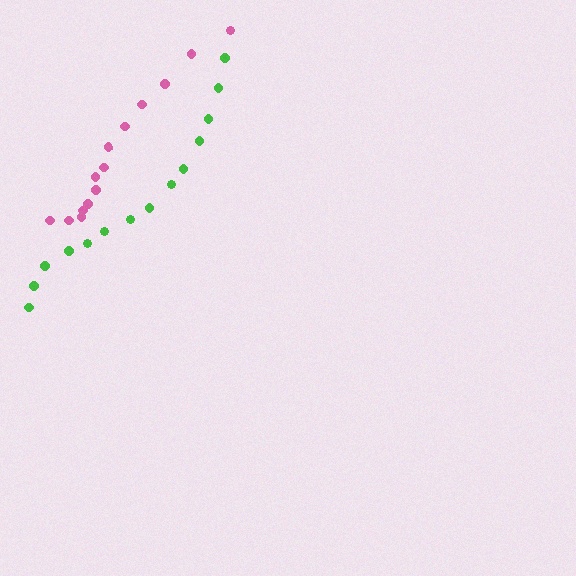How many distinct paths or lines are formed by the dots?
There are 2 distinct paths.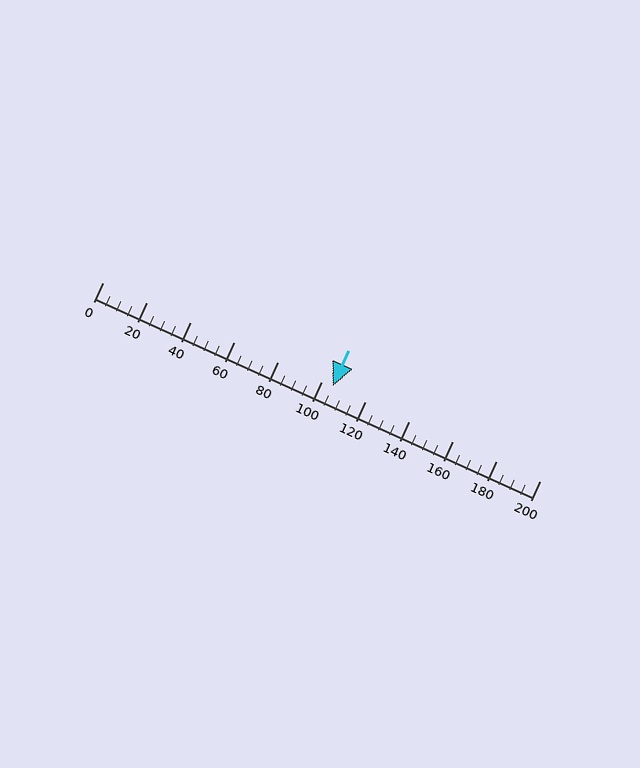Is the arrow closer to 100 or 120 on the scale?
The arrow is closer to 100.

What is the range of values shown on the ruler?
The ruler shows values from 0 to 200.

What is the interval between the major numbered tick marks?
The major tick marks are spaced 20 units apart.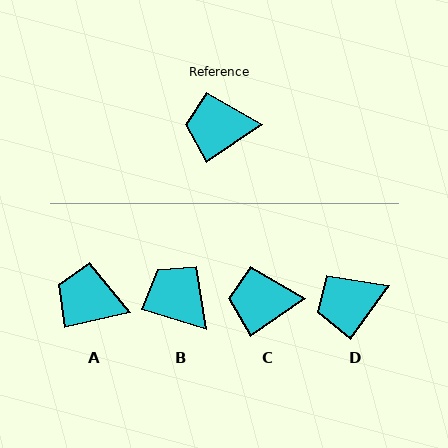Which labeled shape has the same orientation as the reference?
C.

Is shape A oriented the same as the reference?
No, it is off by about 21 degrees.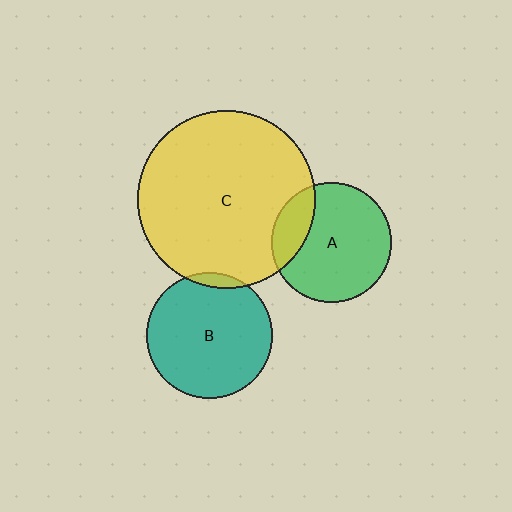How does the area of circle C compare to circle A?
Approximately 2.2 times.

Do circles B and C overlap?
Yes.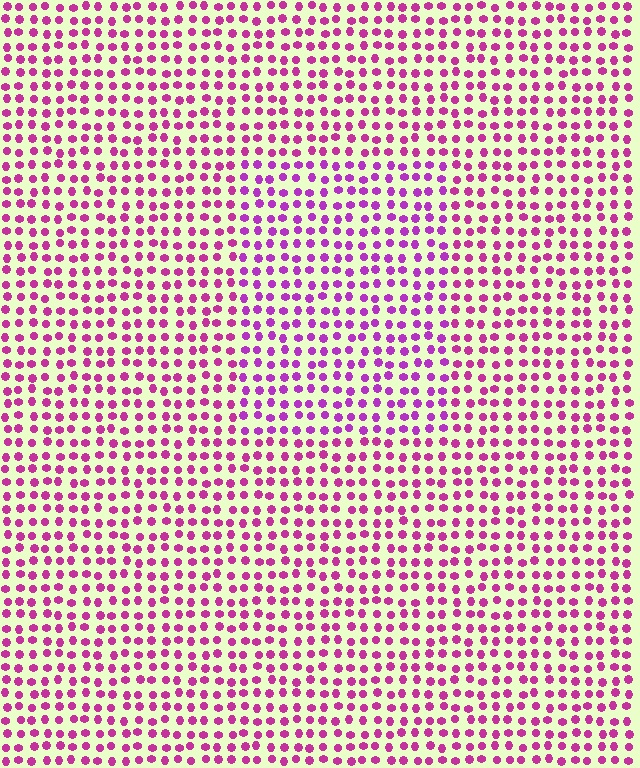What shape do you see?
I see a rectangle.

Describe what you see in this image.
The image is filled with small magenta elements in a uniform arrangement. A rectangle-shaped region is visible where the elements are tinted to a slightly different hue, forming a subtle color boundary.